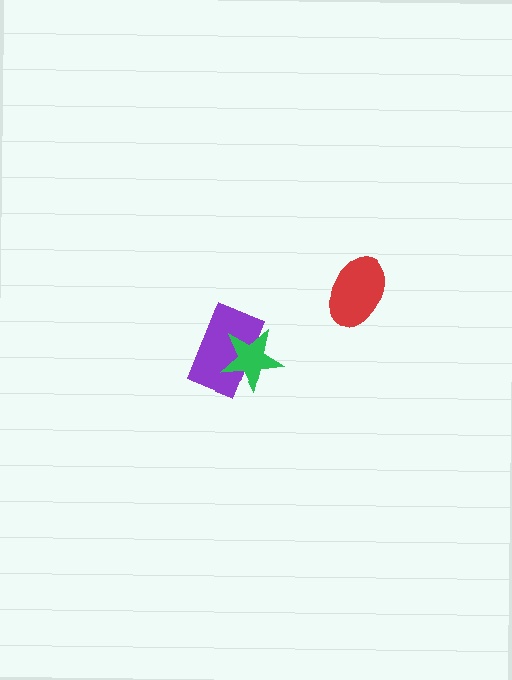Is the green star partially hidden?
No, no other shape covers it.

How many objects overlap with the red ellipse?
0 objects overlap with the red ellipse.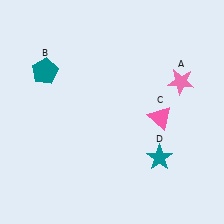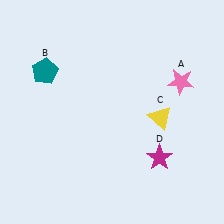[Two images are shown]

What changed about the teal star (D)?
In Image 1, D is teal. In Image 2, it changed to magenta.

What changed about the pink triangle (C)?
In Image 1, C is pink. In Image 2, it changed to yellow.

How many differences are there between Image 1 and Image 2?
There are 2 differences between the two images.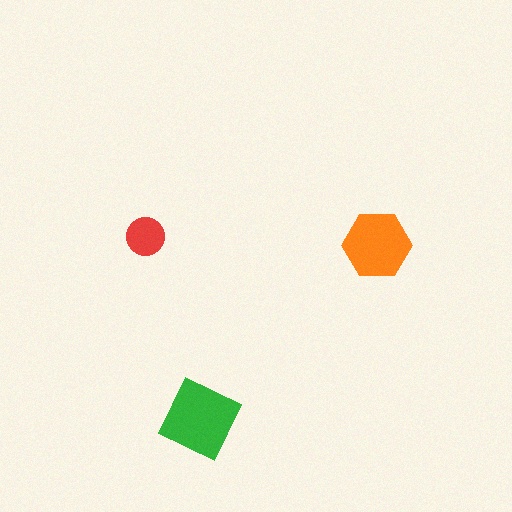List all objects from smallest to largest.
The red circle, the orange hexagon, the green diamond.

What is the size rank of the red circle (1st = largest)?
3rd.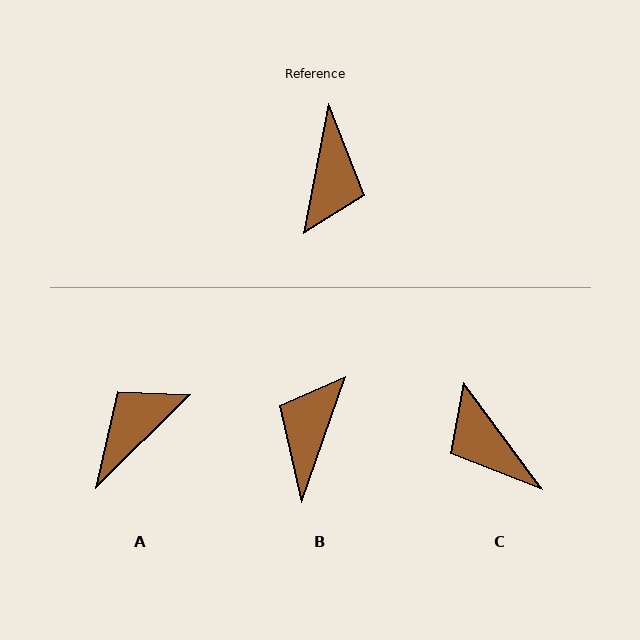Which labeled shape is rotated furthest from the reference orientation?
B, about 172 degrees away.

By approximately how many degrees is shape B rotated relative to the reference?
Approximately 172 degrees counter-clockwise.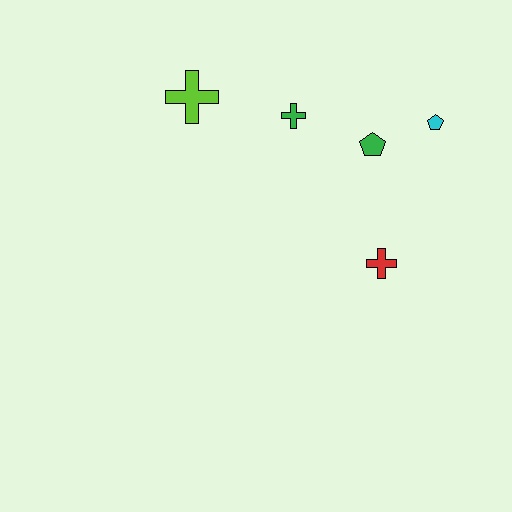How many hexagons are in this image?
There are no hexagons.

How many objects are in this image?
There are 5 objects.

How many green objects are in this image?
There are 2 green objects.